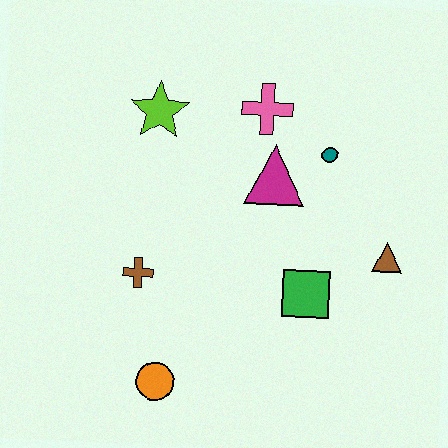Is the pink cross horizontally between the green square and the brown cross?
Yes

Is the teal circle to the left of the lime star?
No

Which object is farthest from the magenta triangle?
The orange circle is farthest from the magenta triangle.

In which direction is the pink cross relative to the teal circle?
The pink cross is to the left of the teal circle.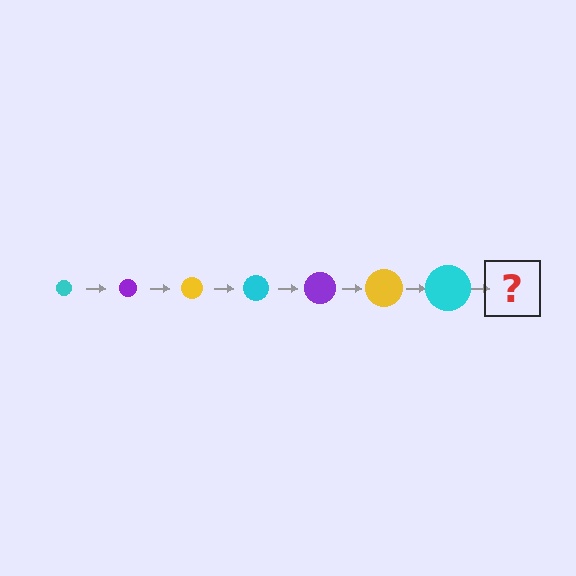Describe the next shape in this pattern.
It should be a purple circle, larger than the previous one.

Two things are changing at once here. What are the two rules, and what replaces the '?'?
The two rules are that the circle grows larger each step and the color cycles through cyan, purple, and yellow. The '?' should be a purple circle, larger than the previous one.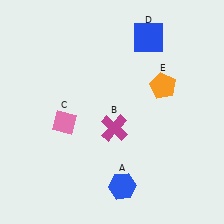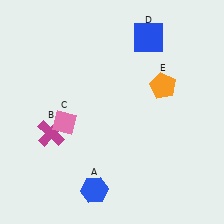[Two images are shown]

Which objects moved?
The objects that moved are: the blue hexagon (A), the magenta cross (B).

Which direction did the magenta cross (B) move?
The magenta cross (B) moved left.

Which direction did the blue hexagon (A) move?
The blue hexagon (A) moved left.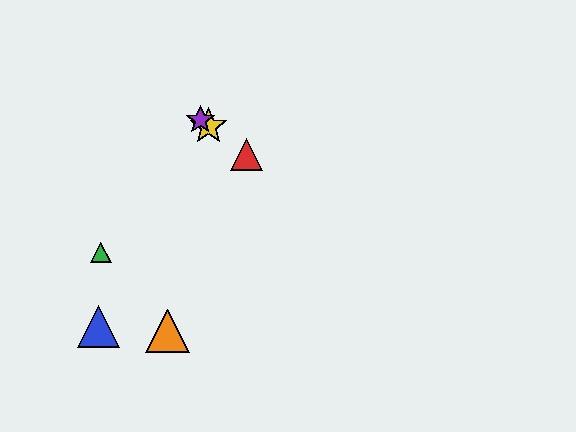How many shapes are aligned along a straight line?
3 shapes (the red triangle, the yellow star, the purple star) are aligned along a straight line.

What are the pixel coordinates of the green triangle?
The green triangle is at (101, 253).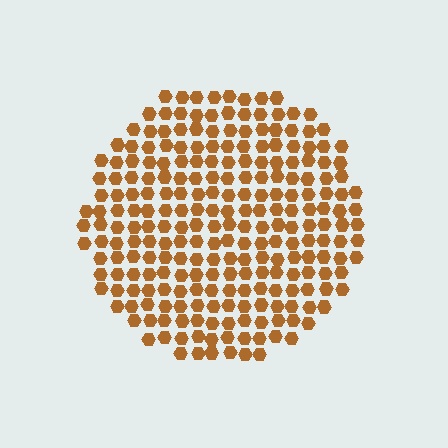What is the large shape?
The large shape is a circle.